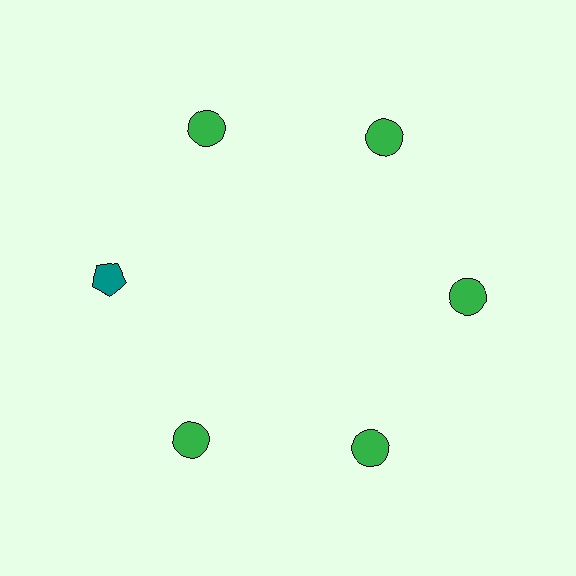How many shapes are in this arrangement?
There are 6 shapes arranged in a ring pattern.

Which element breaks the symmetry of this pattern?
The teal pentagon at roughly the 9 o'clock position breaks the symmetry. All other shapes are green circles.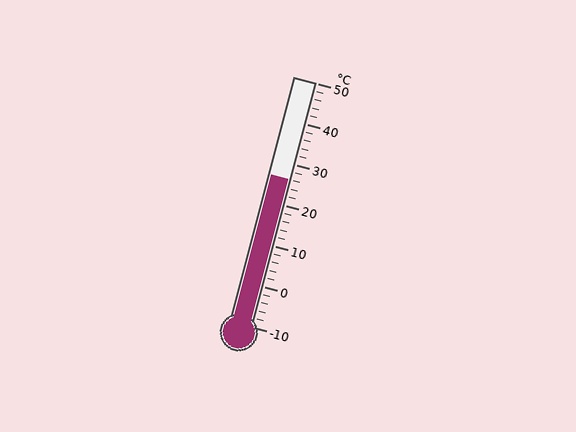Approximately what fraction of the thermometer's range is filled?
The thermometer is filled to approximately 60% of its range.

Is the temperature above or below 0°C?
The temperature is above 0°C.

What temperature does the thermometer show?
The thermometer shows approximately 26°C.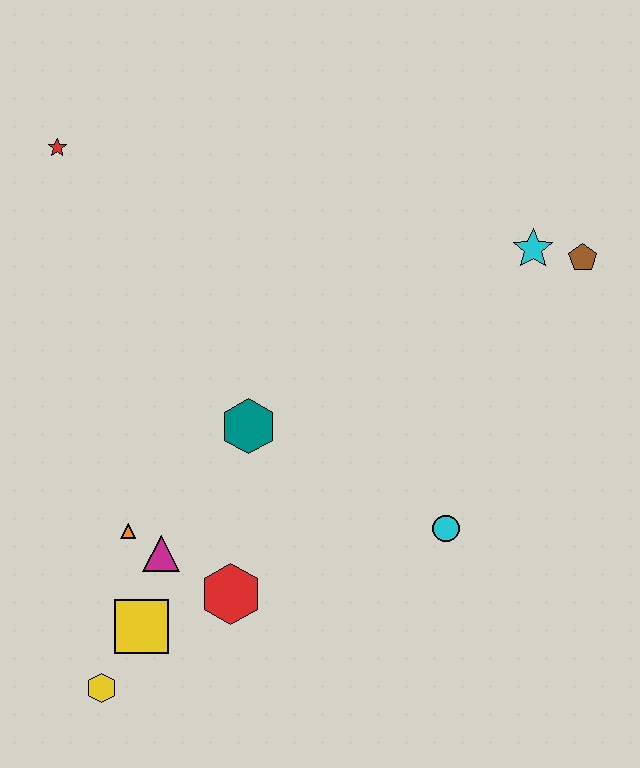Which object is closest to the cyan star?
The brown pentagon is closest to the cyan star.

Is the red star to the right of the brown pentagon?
No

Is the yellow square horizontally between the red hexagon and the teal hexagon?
No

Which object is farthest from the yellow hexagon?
The brown pentagon is farthest from the yellow hexagon.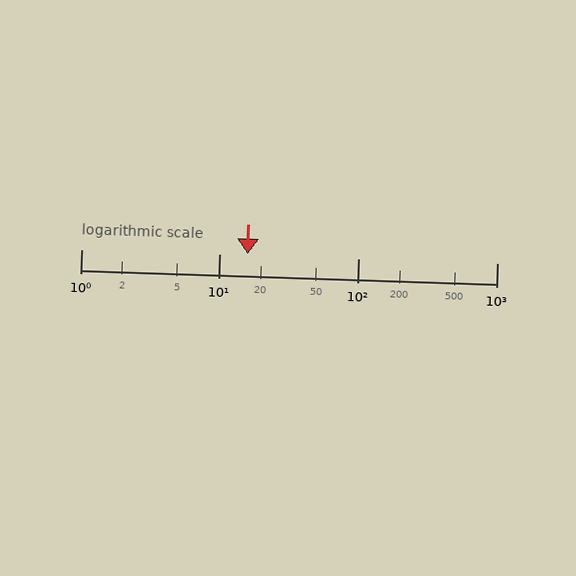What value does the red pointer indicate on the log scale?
The pointer indicates approximately 16.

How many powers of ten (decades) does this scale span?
The scale spans 3 decades, from 1 to 1000.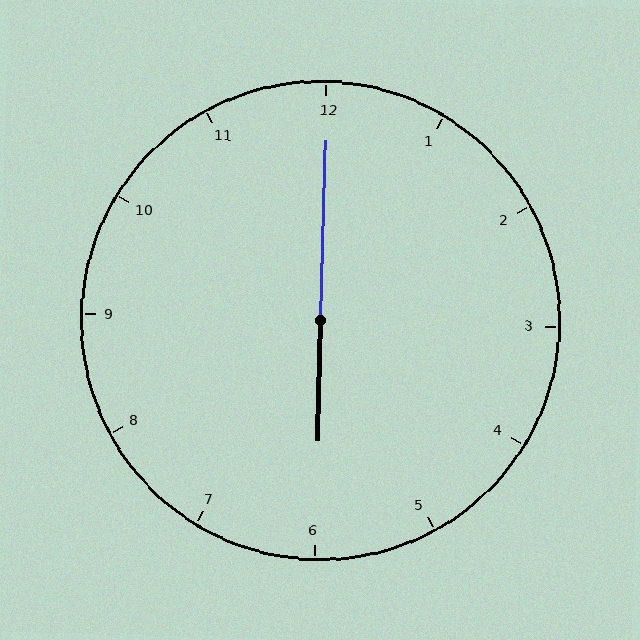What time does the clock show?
6:00.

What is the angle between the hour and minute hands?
Approximately 180 degrees.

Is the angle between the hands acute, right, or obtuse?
It is obtuse.